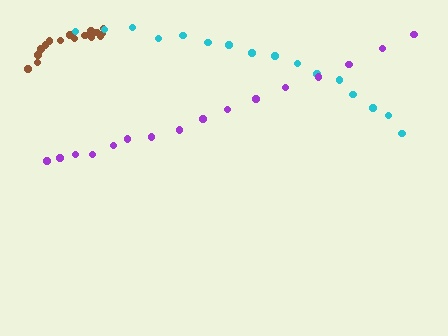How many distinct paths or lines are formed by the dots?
There are 3 distinct paths.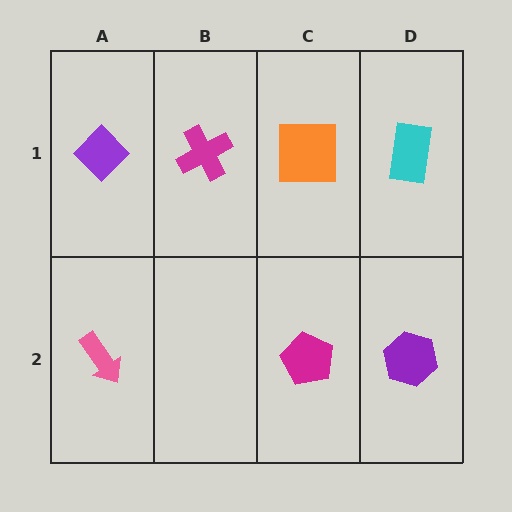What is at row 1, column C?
An orange square.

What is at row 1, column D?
A cyan rectangle.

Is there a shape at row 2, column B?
No, that cell is empty.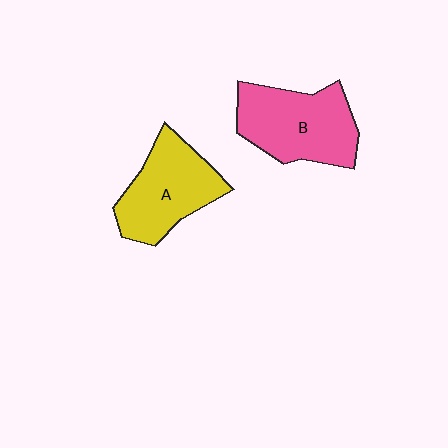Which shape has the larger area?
Shape B (pink).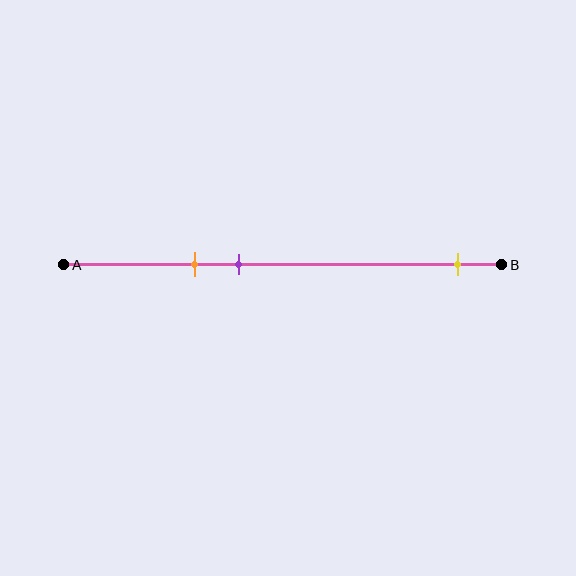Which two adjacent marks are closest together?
The orange and purple marks are the closest adjacent pair.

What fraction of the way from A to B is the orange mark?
The orange mark is approximately 30% (0.3) of the way from A to B.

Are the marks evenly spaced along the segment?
No, the marks are not evenly spaced.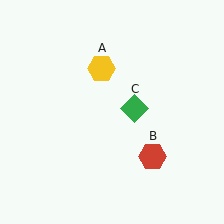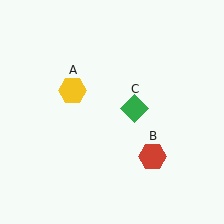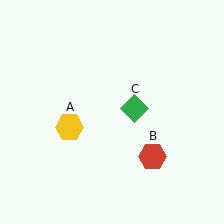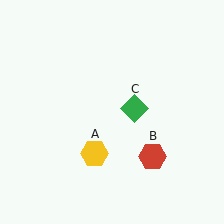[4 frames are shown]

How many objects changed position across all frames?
1 object changed position: yellow hexagon (object A).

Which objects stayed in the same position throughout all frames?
Red hexagon (object B) and green diamond (object C) remained stationary.